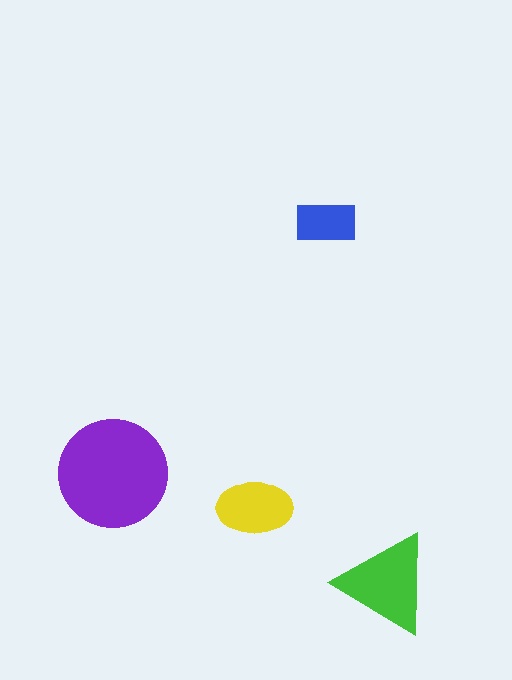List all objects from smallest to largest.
The blue rectangle, the yellow ellipse, the green triangle, the purple circle.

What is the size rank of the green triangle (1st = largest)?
2nd.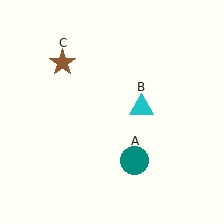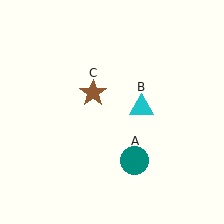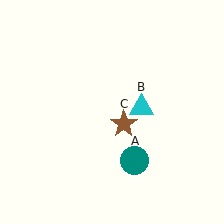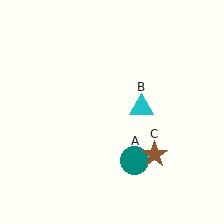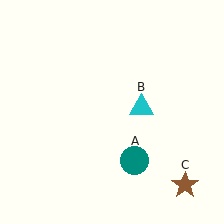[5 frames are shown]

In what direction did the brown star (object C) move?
The brown star (object C) moved down and to the right.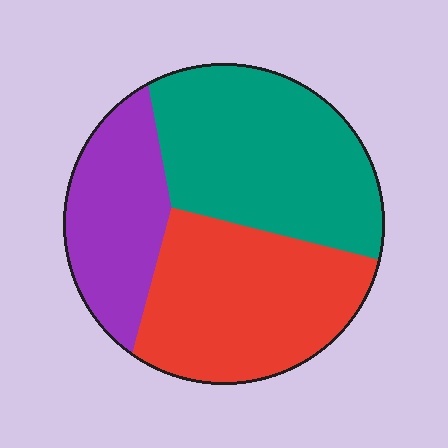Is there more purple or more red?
Red.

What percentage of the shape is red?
Red covers 37% of the shape.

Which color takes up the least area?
Purple, at roughly 25%.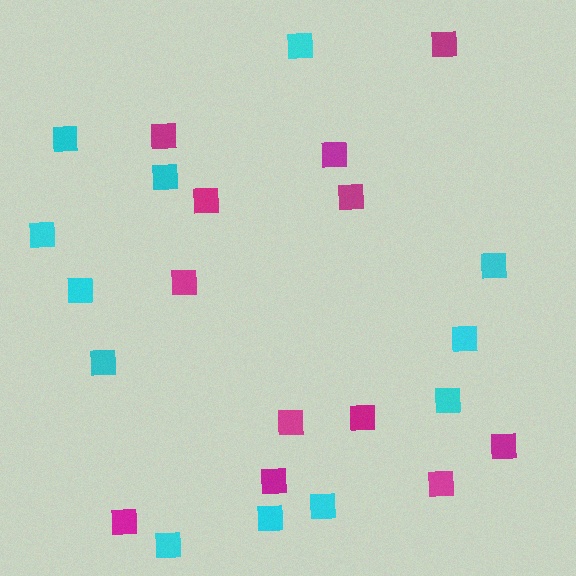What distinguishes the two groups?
There are 2 groups: one group of cyan squares (12) and one group of magenta squares (12).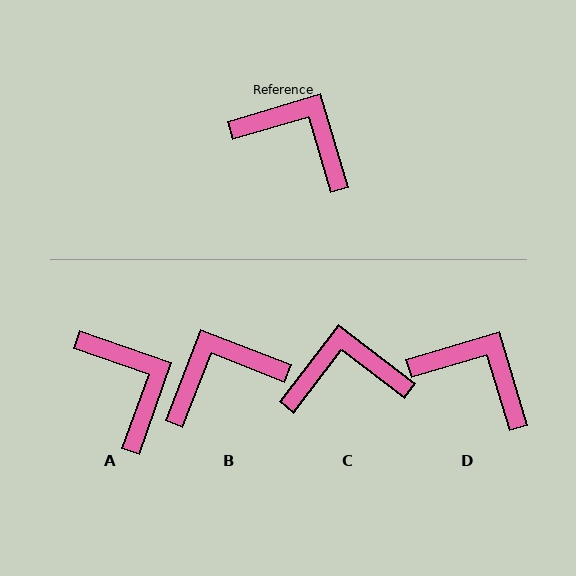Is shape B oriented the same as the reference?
No, it is off by about 52 degrees.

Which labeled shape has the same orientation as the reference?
D.